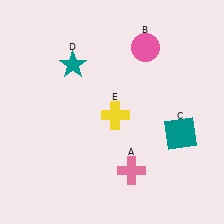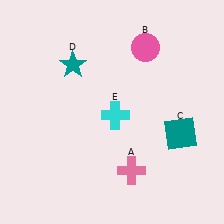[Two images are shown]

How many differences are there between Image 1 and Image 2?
There is 1 difference between the two images.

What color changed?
The cross (E) changed from yellow in Image 1 to cyan in Image 2.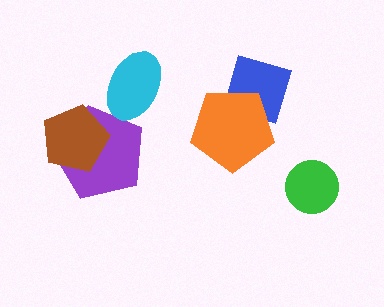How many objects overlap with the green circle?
0 objects overlap with the green circle.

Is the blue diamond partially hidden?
Yes, it is partially covered by another shape.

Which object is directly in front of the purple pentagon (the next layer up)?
The brown pentagon is directly in front of the purple pentagon.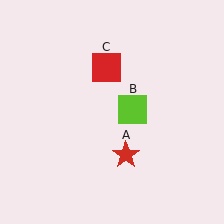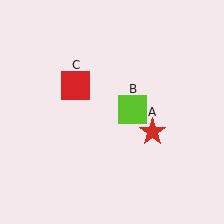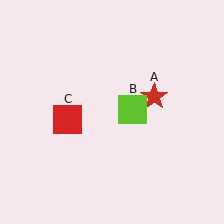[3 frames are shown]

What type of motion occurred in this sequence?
The red star (object A), red square (object C) rotated counterclockwise around the center of the scene.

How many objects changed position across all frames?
2 objects changed position: red star (object A), red square (object C).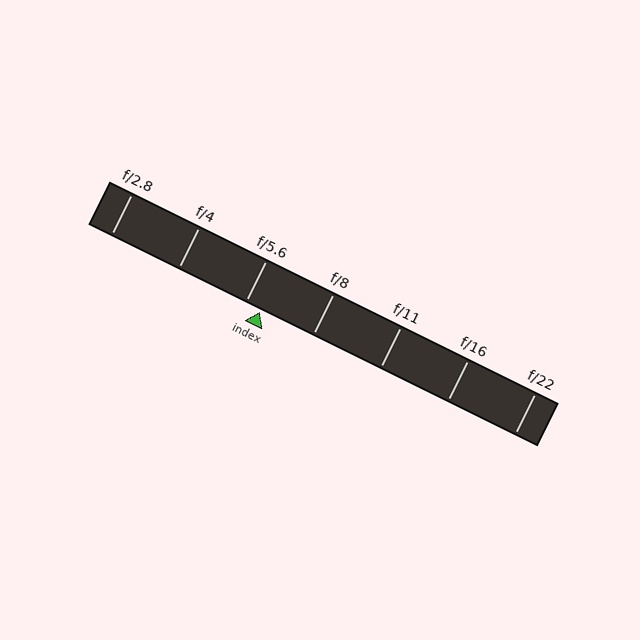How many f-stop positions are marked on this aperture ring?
There are 7 f-stop positions marked.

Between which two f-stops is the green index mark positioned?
The index mark is between f/5.6 and f/8.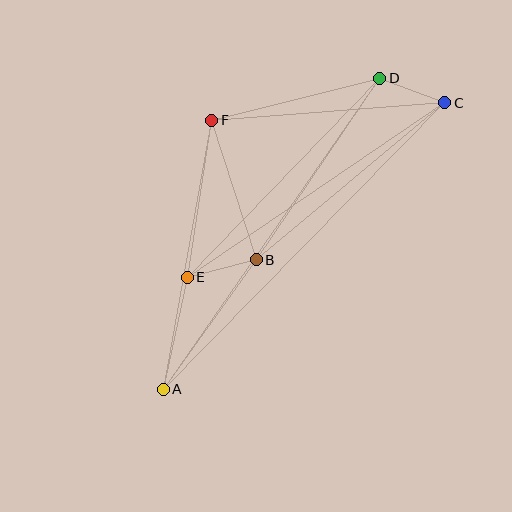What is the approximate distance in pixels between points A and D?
The distance between A and D is approximately 379 pixels.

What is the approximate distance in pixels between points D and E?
The distance between D and E is approximately 277 pixels.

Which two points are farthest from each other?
Points A and C are farthest from each other.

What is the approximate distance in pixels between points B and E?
The distance between B and E is approximately 71 pixels.